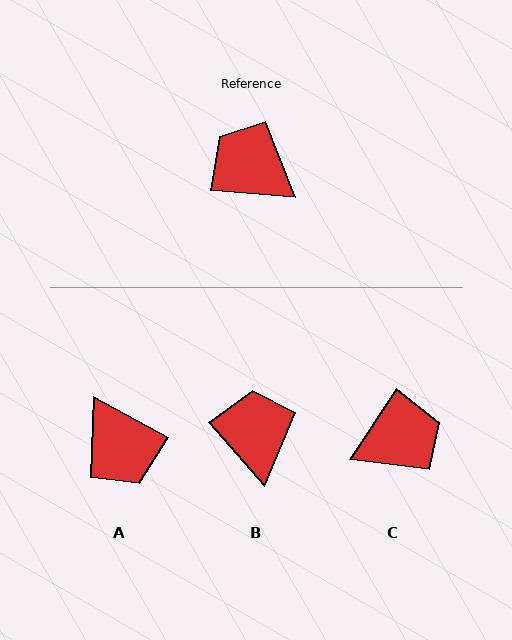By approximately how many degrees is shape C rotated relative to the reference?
Approximately 119 degrees clockwise.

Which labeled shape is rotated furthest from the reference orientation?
A, about 156 degrees away.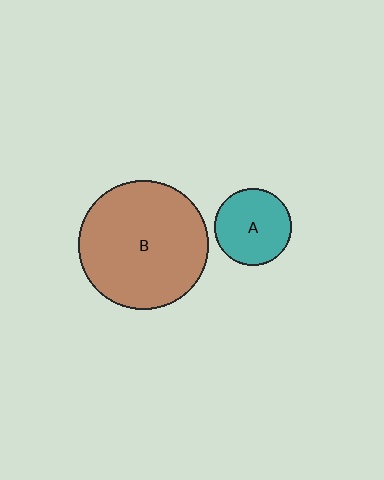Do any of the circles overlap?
No, none of the circles overlap.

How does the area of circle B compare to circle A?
Approximately 2.8 times.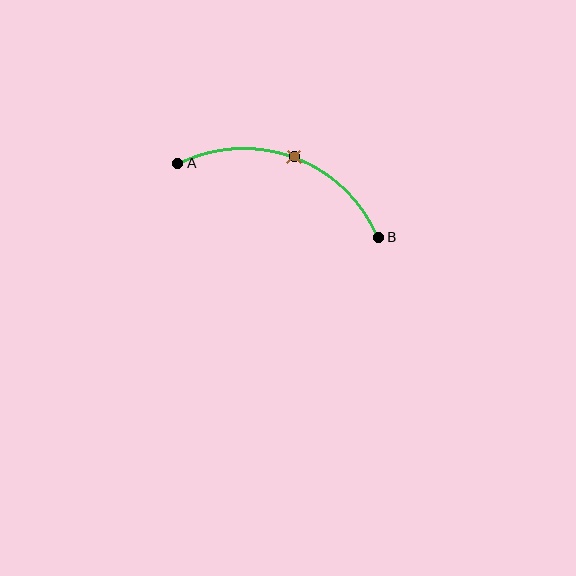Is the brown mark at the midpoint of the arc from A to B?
Yes. The brown mark lies on the arc at equal arc-length from both A and B — it is the arc midpoint.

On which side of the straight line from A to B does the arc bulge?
The arc bulges above the straight line connecting A and B.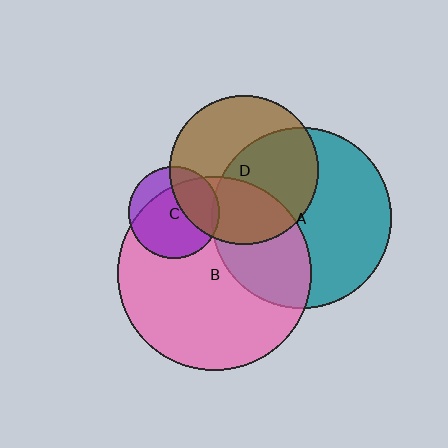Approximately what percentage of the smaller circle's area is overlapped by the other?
Approximately 35%.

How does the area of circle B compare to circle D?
Approximately 1.7 times.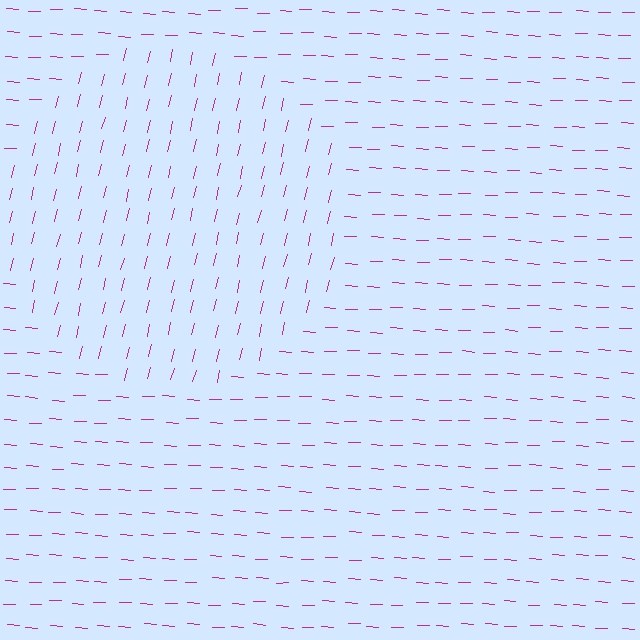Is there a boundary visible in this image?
Yes, there is a texture boundary formed by a change in line orientation.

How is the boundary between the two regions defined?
The boundary is defined purely by a change in line orientation (approximately 79 degrees difference). All lines are the same color and thickness.